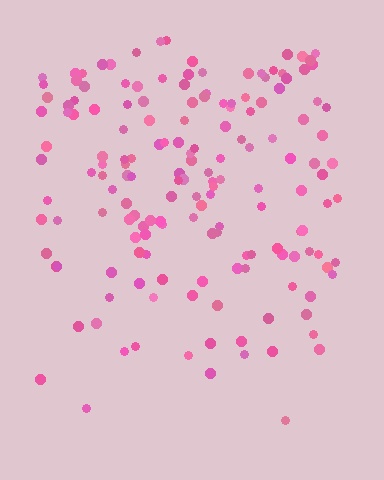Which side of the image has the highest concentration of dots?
The top.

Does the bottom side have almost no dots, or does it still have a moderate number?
Still a moderate number, just noticeably fewer than the top.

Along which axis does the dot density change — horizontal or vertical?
Vertical.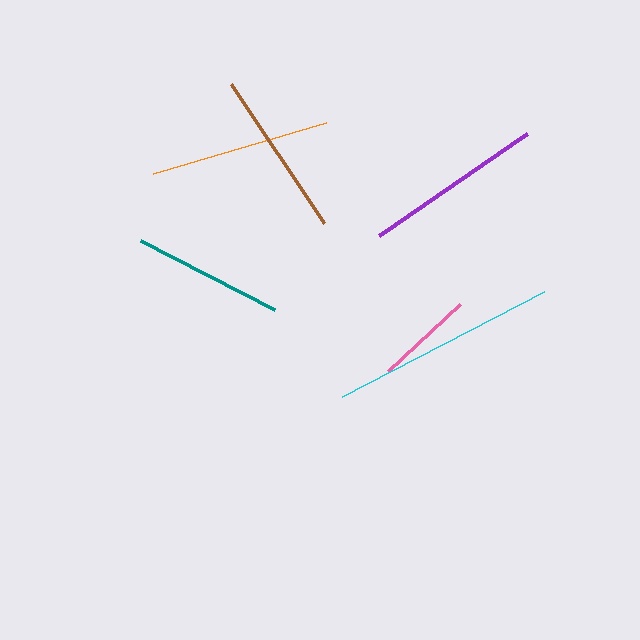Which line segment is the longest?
The cyan line is the longest at approximately 228 pixels.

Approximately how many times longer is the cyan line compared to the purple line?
The cyan line is approximately 1.3 times the length of the purple line.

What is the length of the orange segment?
The orange segment is approximately 181 pixels long.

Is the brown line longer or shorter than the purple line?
The purple line is longer than the brown line.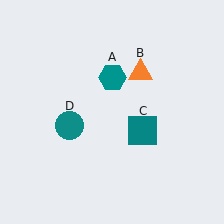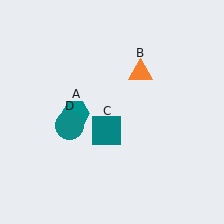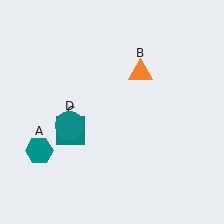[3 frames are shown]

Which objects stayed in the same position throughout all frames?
Orange triangle (object B) and teal circle (object D) remained stationary.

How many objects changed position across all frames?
2 objects changed position: teal hexagon (object A), teal square (object C).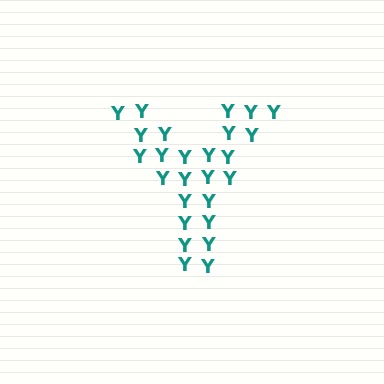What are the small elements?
The small elements are letter Y's.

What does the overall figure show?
The overall figure shows the letter Y.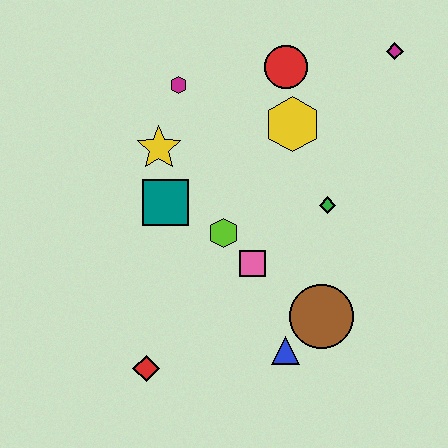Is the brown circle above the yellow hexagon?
No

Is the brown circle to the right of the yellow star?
Yes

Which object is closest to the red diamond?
The blue triangle is closest to the red diamond.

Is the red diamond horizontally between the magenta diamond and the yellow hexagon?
No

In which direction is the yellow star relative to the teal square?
The yellow star is above the teal square.